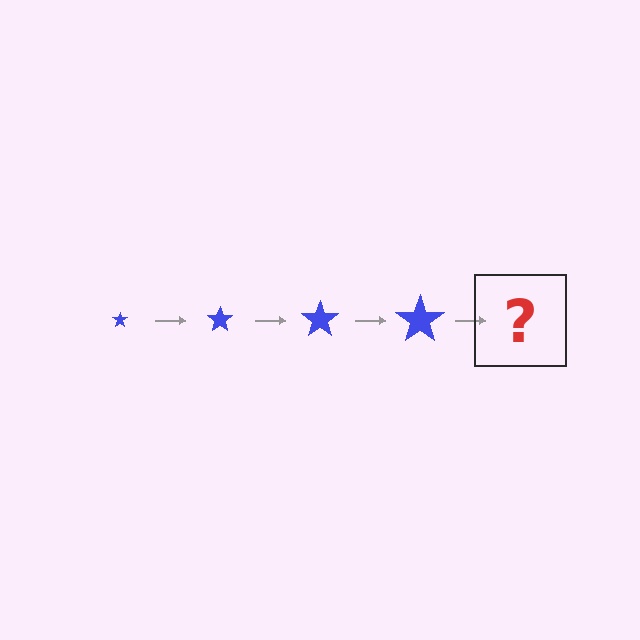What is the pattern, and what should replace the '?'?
The pattern is that the star gets progressively larger each step. The '?' should be a blue star, larger than the previous one.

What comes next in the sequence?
The next element should be a blue star, larger than the previous one.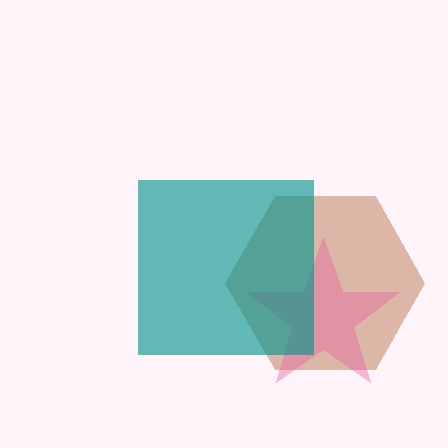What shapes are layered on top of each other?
The layered shapes are: a brown hexagon, a pink star, a teal square.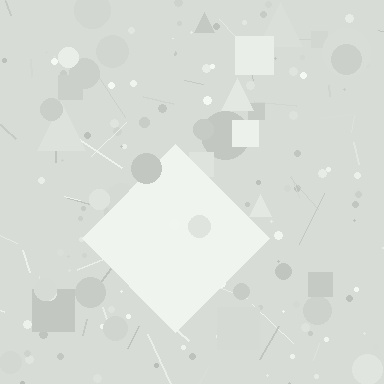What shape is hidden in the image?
A diamond is hidden in the image.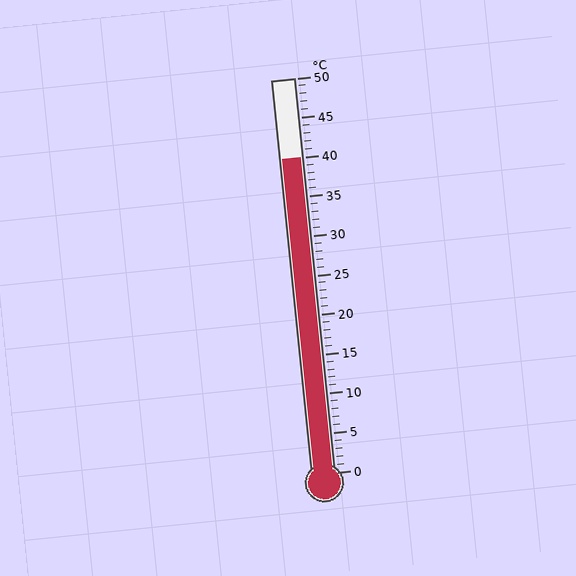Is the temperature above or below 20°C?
The temperature is above 20°C.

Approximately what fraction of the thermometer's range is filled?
The thermometer is filled to approximately 80% of its range.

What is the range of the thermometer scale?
The thermometer scale ranges from 0°C to 50°C.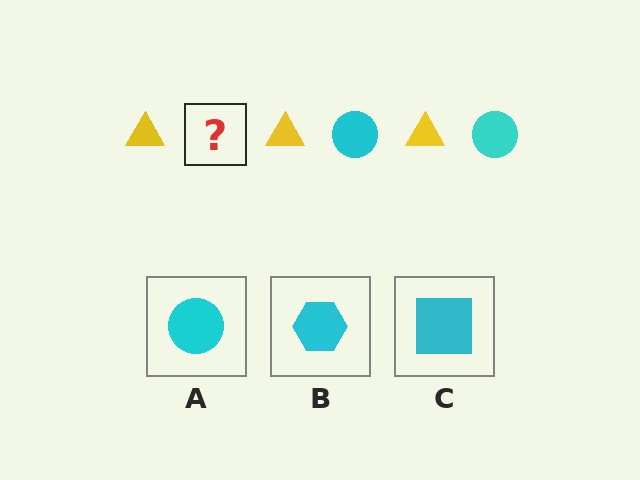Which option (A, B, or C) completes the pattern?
A.